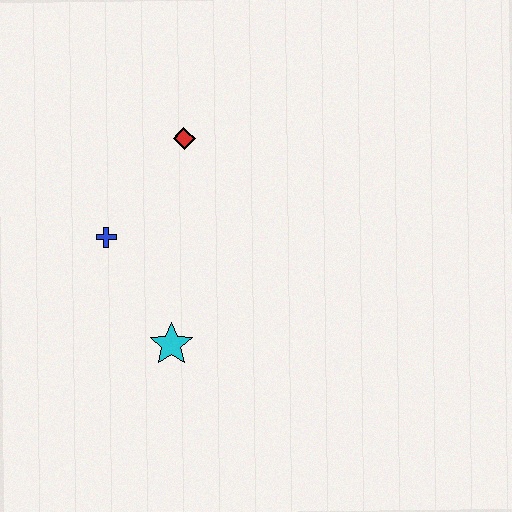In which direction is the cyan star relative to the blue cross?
The cyan star is below the blue cross.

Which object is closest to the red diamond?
The blue cross is closest to the red diamond.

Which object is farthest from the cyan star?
The red diamond is farthest from the cyan star.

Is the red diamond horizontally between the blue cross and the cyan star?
No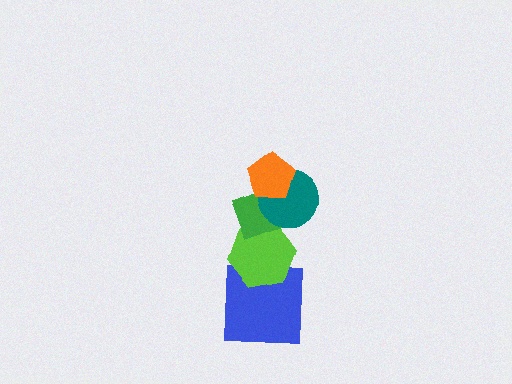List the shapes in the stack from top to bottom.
From top to bottom: the orange pentagon, the teal circle, the green rectangle, the lime hexagon, the blue square.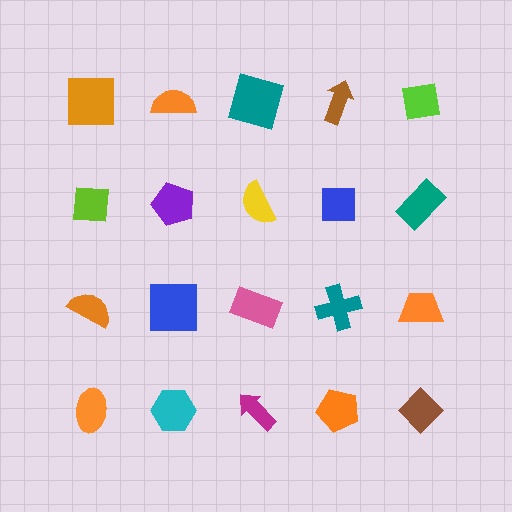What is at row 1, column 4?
A brown arrow.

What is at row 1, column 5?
A lime square.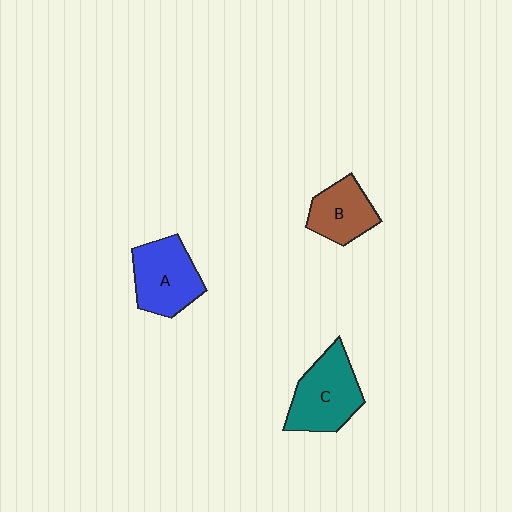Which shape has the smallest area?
Shape B (brown).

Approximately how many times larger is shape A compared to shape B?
Approximately 1.3 times.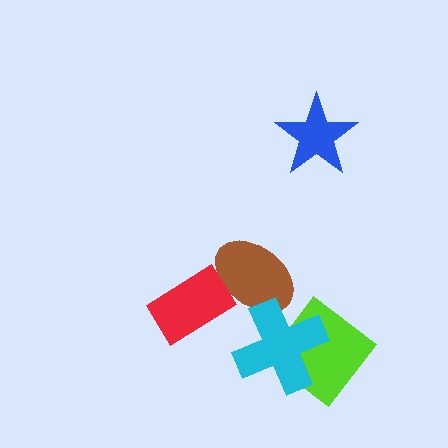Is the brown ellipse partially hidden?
Yes, it is partially covered by another shape.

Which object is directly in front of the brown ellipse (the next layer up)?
The cyan cross is directly in front of the brown ellipse.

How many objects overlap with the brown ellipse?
2 objects overlap with the brown ellipse.